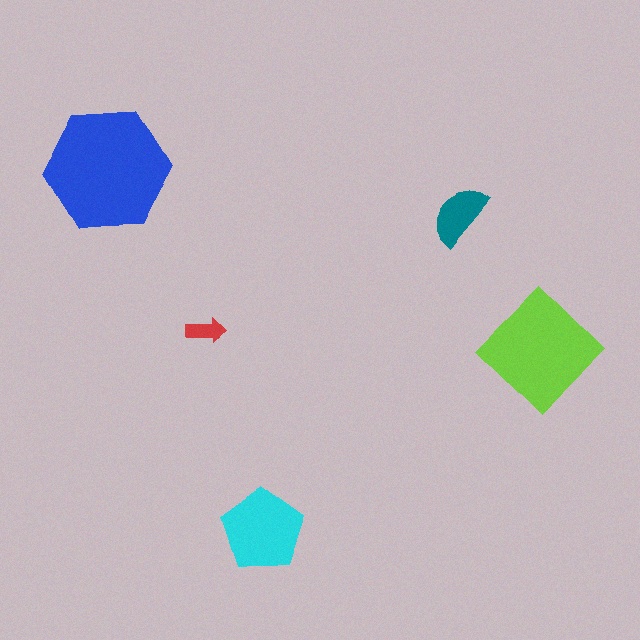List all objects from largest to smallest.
The blue hexagon, the lime diamond, the cyan pentagon, the teal semicircle, the red arrow.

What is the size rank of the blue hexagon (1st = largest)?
1st.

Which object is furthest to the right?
The lime diamond is rightmost.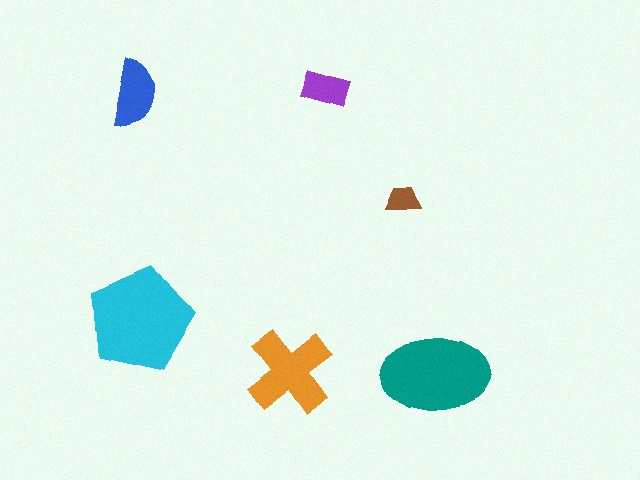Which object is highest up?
The blue semicircle is topmost.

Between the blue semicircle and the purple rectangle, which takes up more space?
The blue semicircle.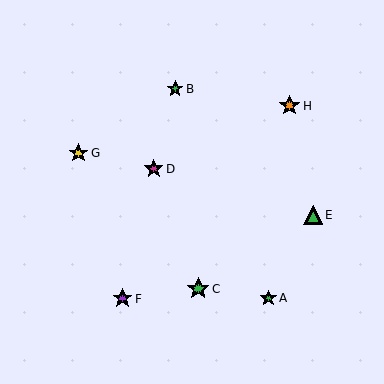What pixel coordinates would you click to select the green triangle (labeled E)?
Click at (313, 215) to select the green triangle E.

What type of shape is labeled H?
Shape H is an orange star.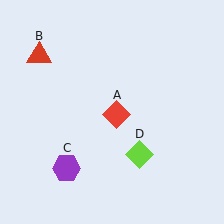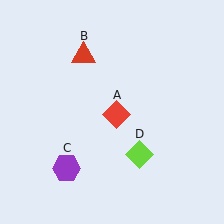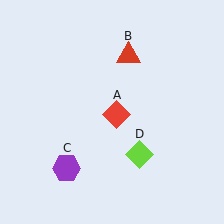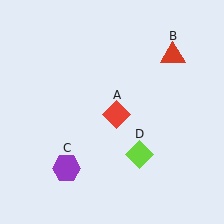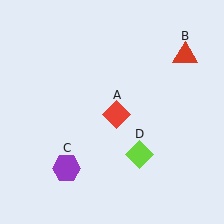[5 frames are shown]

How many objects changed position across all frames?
1 object changed position: red triangle (object B).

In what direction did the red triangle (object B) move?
The red triangle (object B) moved right.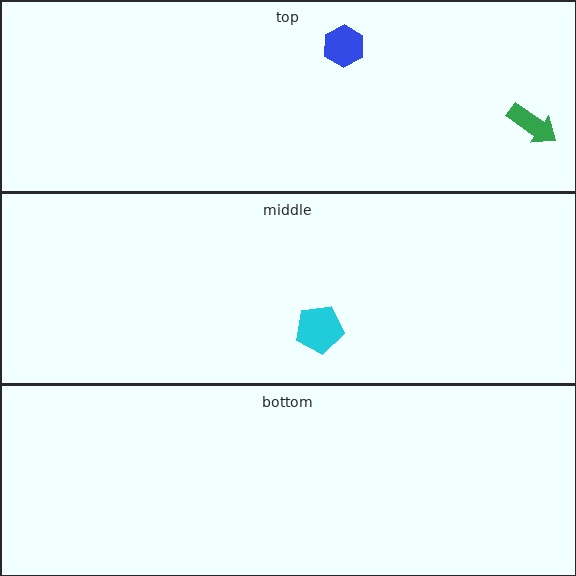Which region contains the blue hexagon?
The top region.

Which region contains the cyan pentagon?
The middle region.